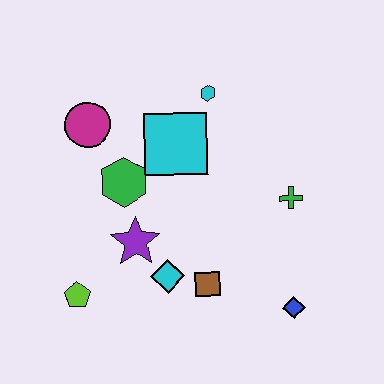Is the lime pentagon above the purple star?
No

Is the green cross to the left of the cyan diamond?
No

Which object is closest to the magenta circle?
The green hexagon is closest to the magenta circle.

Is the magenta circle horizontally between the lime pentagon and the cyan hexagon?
Yes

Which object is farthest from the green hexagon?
The blue diamond is farthest from the green hexagon.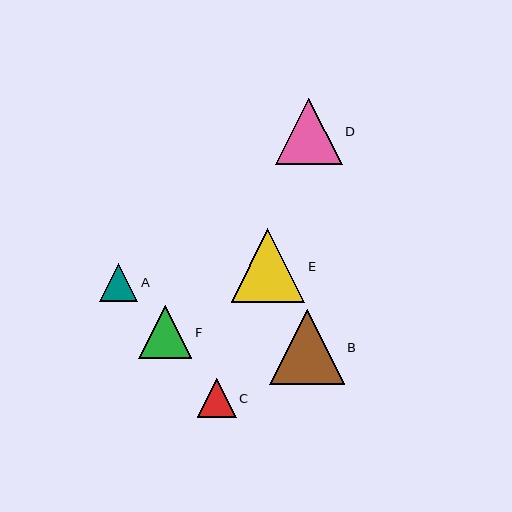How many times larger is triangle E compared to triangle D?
Triangle E is approximately 1.1 times the size of triangle D.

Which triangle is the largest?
Triangle B is the largest with a size of approximately 74 pixels.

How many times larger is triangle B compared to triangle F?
Triangle B is approximately 1.4 times the size of triangle F.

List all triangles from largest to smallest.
From largest to smallest: B, E, D, F, C, A.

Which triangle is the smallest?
Triangle A is the smallest with a size of approximately 39 pixels.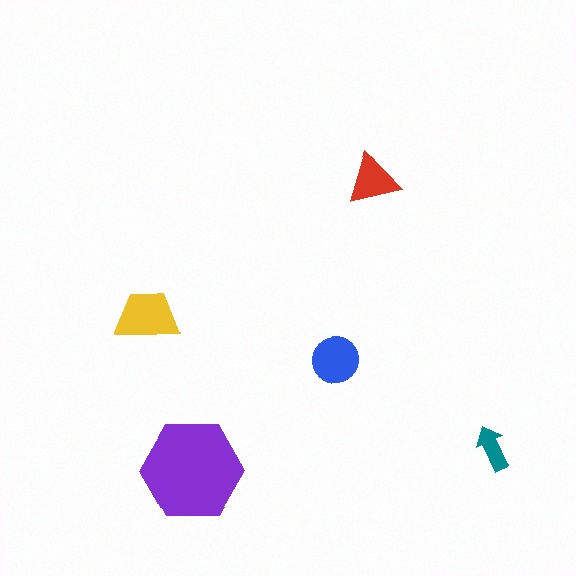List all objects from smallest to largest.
The teal arrow, the red triangle, the blue circle, the yellow trapezoid, the purple hexagon.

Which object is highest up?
The red triangle is topmost.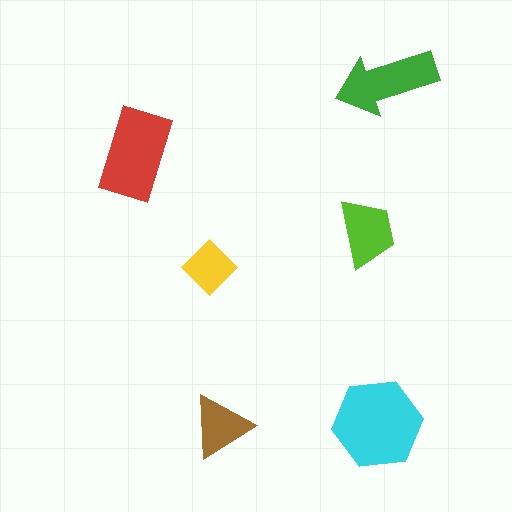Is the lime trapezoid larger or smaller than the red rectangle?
Smaller.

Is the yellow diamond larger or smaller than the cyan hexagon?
Smaller.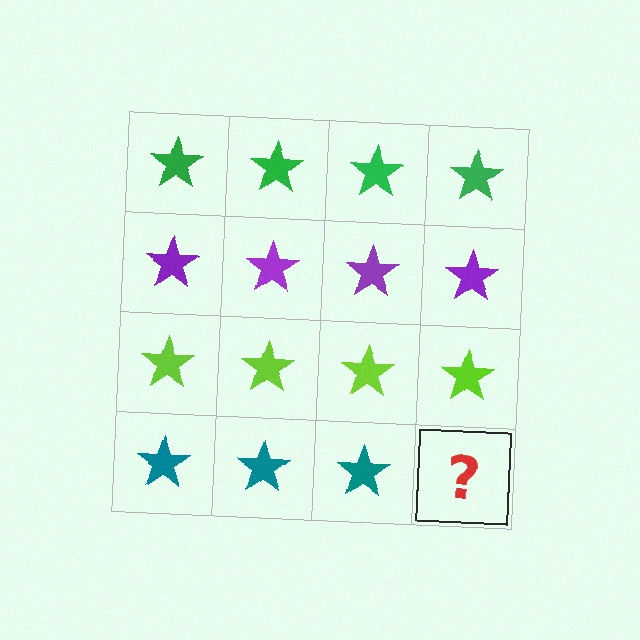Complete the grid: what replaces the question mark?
The question mark should be replaced with a teal star.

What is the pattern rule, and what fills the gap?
The rule is that each row has a consistent color. The gap should be filled with a teal star.